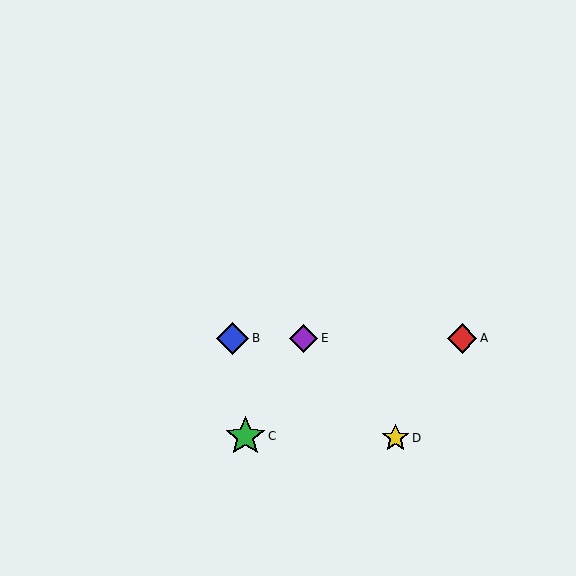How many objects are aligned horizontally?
3 objects (A, B, E) are aligned horizontally.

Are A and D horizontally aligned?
No, A is at y≈338 and D is at y≈438.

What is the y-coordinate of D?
Object D is at y≈438.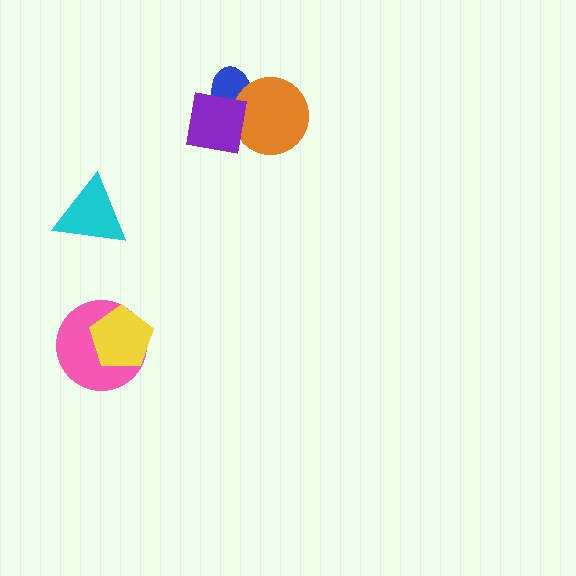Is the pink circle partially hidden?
Yes, it is partially covered by another shape.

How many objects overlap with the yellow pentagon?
1 object overlaps with the yellow pentagon.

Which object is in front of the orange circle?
The purple square is in front of the orange circle.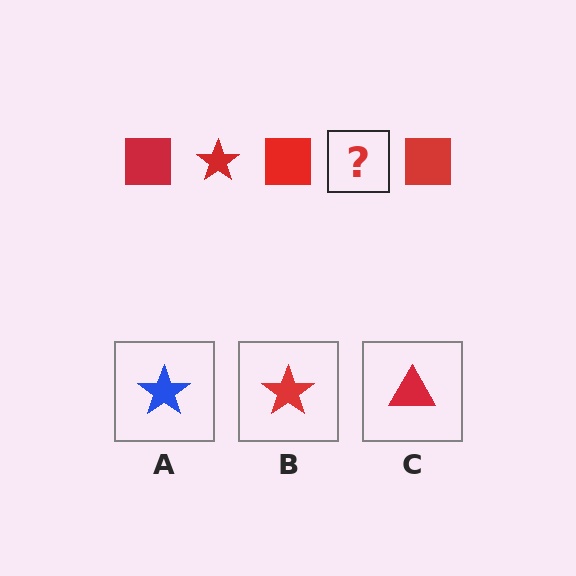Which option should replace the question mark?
Option B.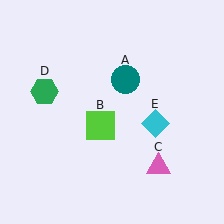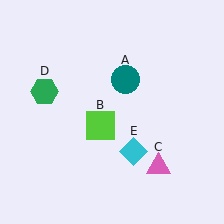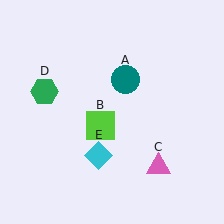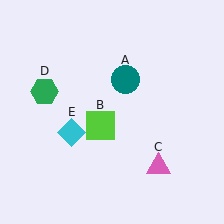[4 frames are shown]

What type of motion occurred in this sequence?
The cyan diamond (object E) rotated clockwise around the center of the scene.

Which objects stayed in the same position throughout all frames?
Teal circle (object A) and lime square (object B) and pink triangle (object C) and green hexagon (object D) remained stationary.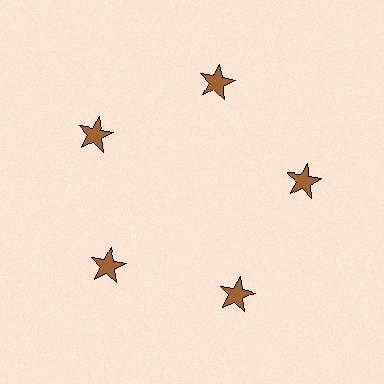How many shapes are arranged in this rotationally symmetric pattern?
There are 5 shapes, arranged in 5 groups of 1.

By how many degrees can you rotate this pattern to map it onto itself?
The pattern maps onto itself every 72 degrees of rotation.